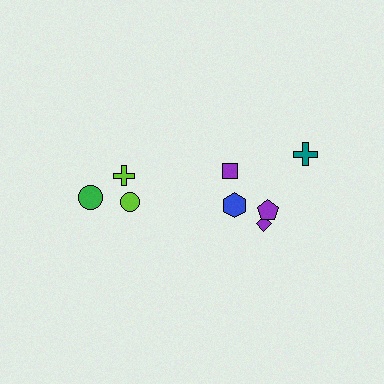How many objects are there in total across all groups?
There are 8 objects.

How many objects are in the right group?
There are 5 objects.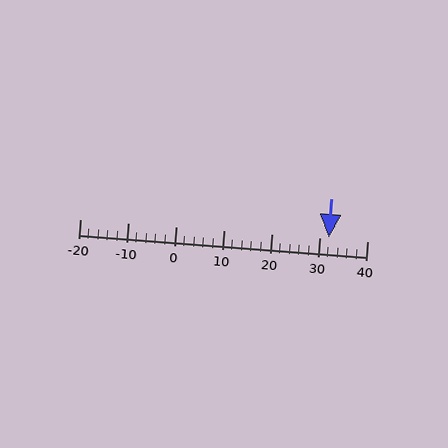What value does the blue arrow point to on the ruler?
The blue arrow points to approximately 32.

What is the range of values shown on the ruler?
The ruler shows values from -20 to 40.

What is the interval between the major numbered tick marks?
The major tick marks are spaced 10 units apart.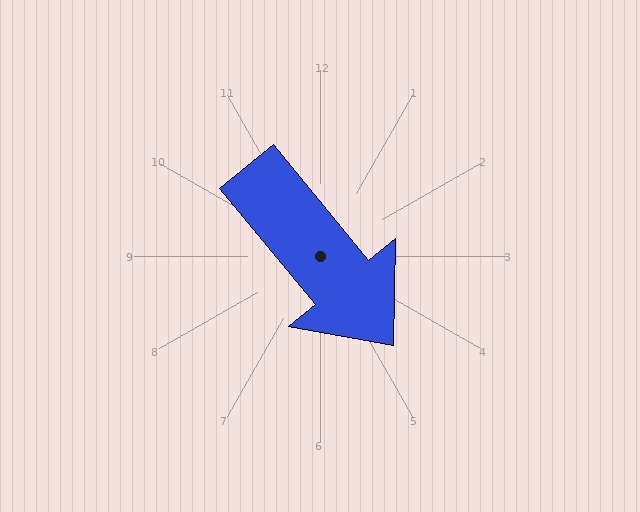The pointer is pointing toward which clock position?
Roughly 5 o'clock.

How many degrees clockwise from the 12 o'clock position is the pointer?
Approximately 141 degrees.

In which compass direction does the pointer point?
Southeast.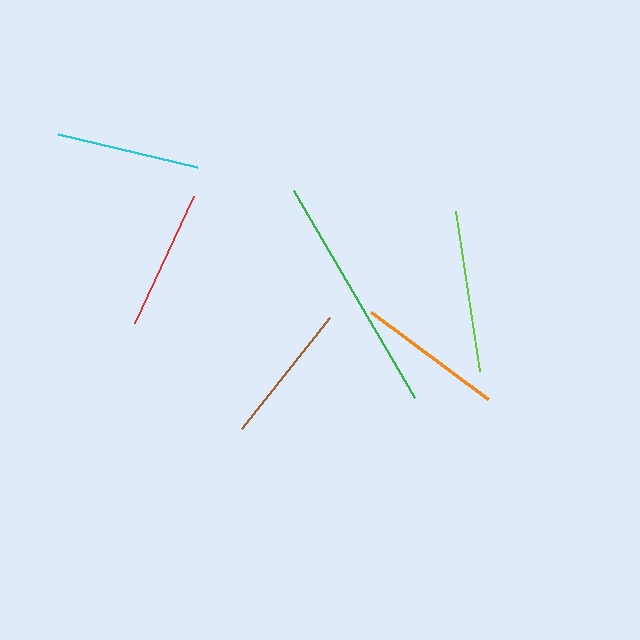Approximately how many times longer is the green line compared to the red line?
The green line is approximately 1.7 times the length of the red line.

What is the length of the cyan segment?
The cyan segment is approximately 142 pixels long.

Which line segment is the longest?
The green line is the longest at approximately 240 pixels.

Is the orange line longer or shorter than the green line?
The green line is longer than the orange line.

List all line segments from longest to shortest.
From longest to shortest: green, lime, orange, cyan, brown, red.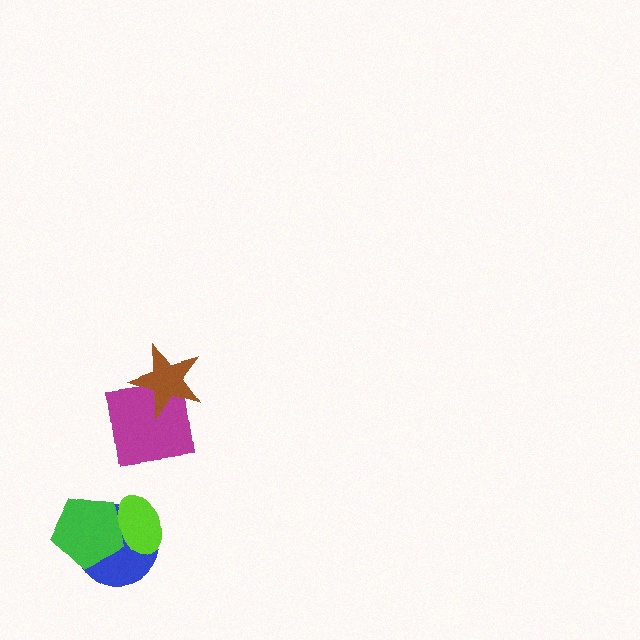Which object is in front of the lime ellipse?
The green pentagon is in front of the lime ellipse.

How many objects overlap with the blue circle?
2 objects overlap with the blue circle.